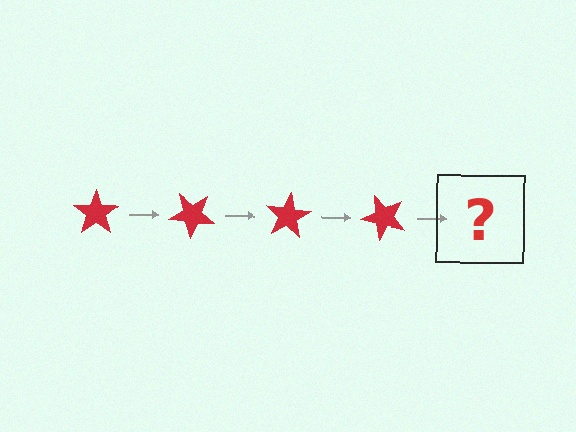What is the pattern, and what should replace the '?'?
The pattern is that the star rotates 40 degrees each step. The '?' should be a red star rotated 160 degrees.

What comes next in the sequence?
The next element should be a red star rotated 160 degrees.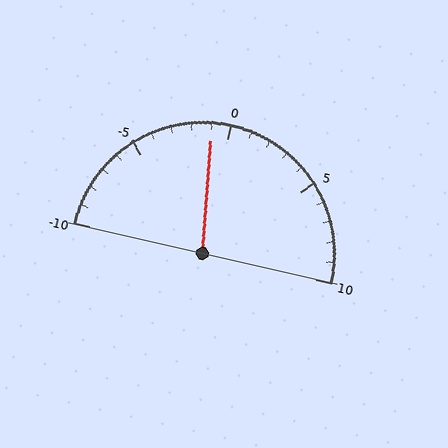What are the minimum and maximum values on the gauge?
The gauge ranges from -10 to 10.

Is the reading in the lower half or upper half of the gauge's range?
The reading is in the lower half of the range (-10 to 10).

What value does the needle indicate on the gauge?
The needle indicates approximately -1.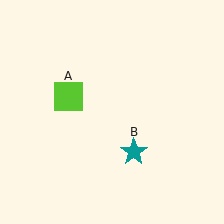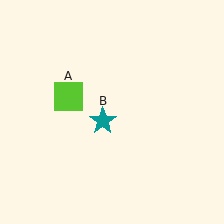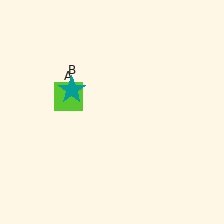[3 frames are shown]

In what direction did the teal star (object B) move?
The teal star (object B) moved up and to the left.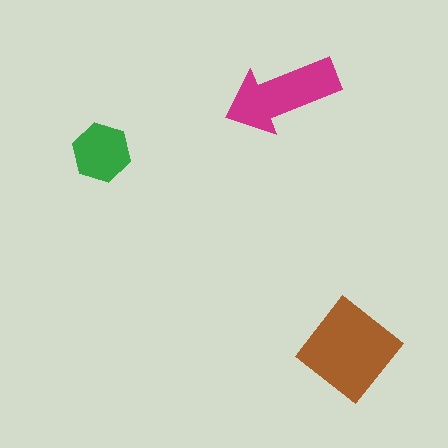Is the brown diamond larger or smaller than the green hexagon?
Larger.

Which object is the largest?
The brown diamond.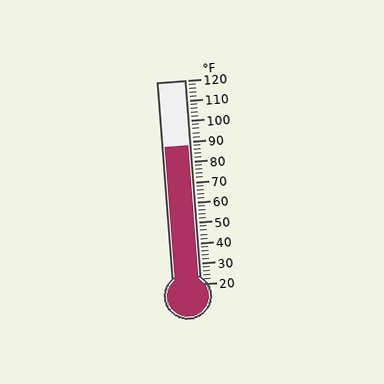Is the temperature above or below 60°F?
The temperature is above 60°F.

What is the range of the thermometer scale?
The thermometer scale ranges from 20°F to 120°F.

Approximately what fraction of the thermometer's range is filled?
The thermometer is filled to approximately 70% of its range.